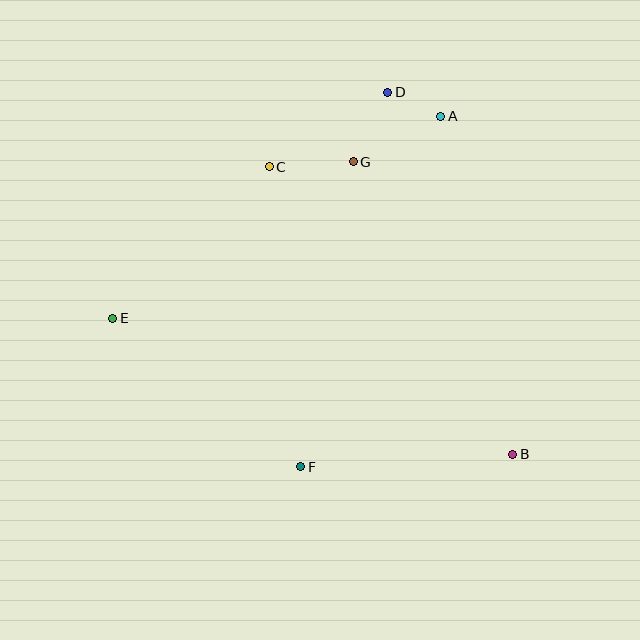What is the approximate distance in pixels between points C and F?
The distance between C and F is approximately 302 pixels.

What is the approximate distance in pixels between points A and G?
The distance between A and G is approximately 99 pixels.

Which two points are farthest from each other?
Points B and E are farthest from each other.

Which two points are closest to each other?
Points A and D are closest to each other.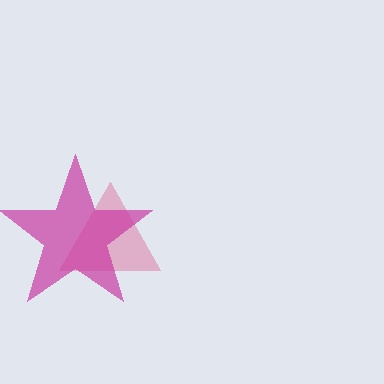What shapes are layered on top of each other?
The layered shapes are: a pink triangle, a magenta star.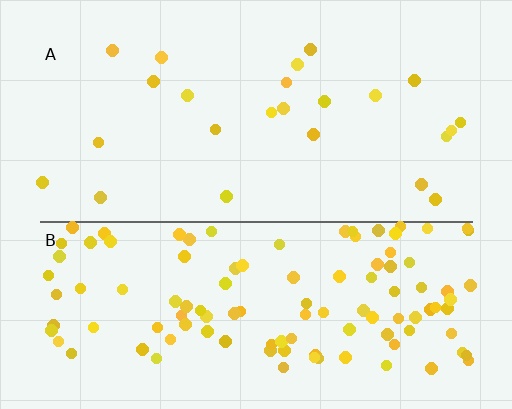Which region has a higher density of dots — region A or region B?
B (the bottom).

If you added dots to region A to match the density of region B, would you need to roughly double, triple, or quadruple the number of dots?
Approximately quadruple.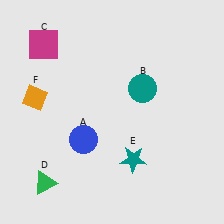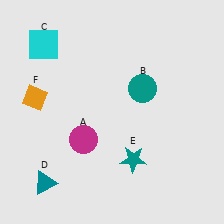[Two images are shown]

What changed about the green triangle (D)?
In Image 1, D is green. In Image 2, it changed to teal.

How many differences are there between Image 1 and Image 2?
There are 3 differences between the two images.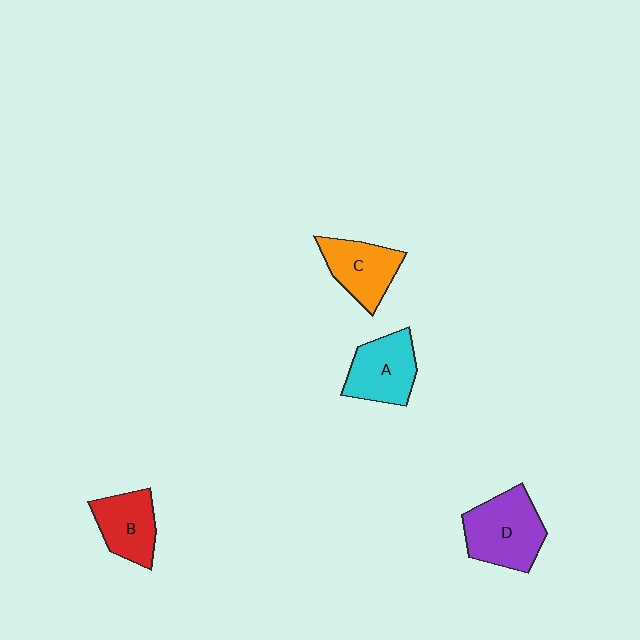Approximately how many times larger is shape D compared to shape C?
Approximately 1.3 times.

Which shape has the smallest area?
Shape B (red).